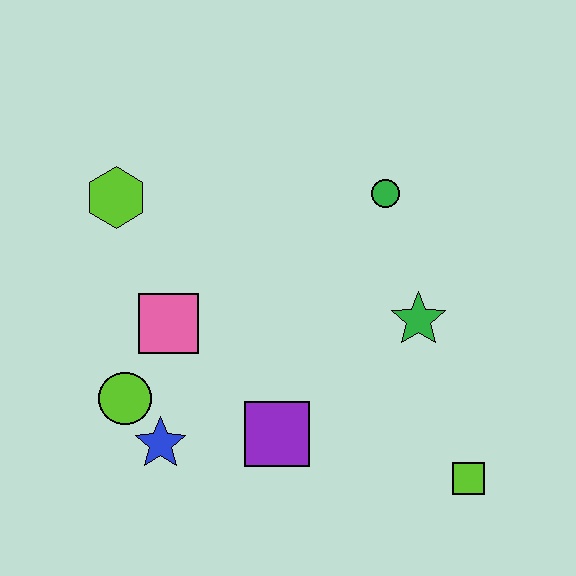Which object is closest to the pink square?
The lime circle is closest to the pink square.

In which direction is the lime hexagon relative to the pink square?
The lime hexagon is above the pink square.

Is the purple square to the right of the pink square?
Yes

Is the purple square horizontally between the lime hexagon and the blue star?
No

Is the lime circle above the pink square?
No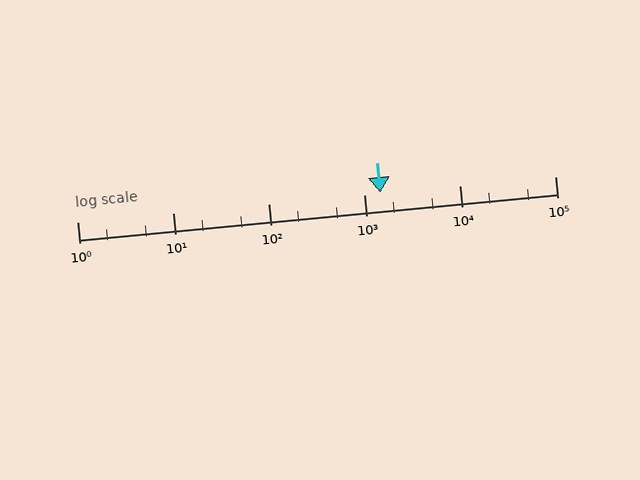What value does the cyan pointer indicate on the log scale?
The pointer indicates approximately 1500.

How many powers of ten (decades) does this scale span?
The scale spans 5 decades, from 1 to 100000.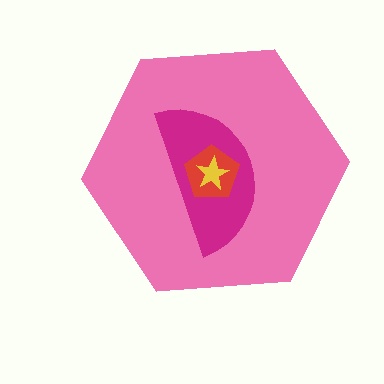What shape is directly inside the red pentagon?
The yellow star.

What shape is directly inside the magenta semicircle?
The red pentagon.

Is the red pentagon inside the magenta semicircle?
Yes.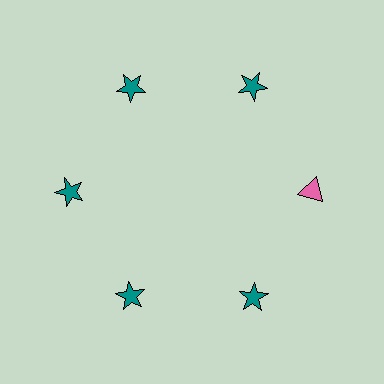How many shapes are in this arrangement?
There are 6 shapes arranged in a ring pattern.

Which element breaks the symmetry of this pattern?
The pink triangle at roughly the 3 o'clock position breaks the symmetry. All other shapes are teal stars.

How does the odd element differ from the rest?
It differs in both color (pink instead of teal) and shape (triangle instead of star).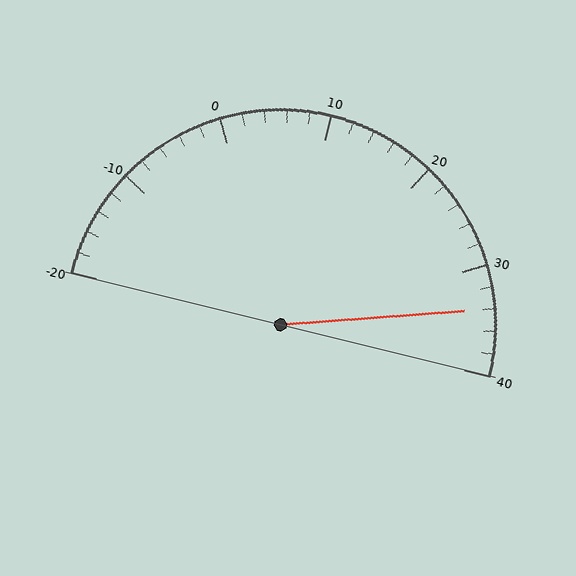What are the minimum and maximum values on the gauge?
The gauge ranges from -20 to 40.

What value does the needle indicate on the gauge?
The needle indicates approximately 34.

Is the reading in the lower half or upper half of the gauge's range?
The reading is in the upper half of the range (-20 to 40).